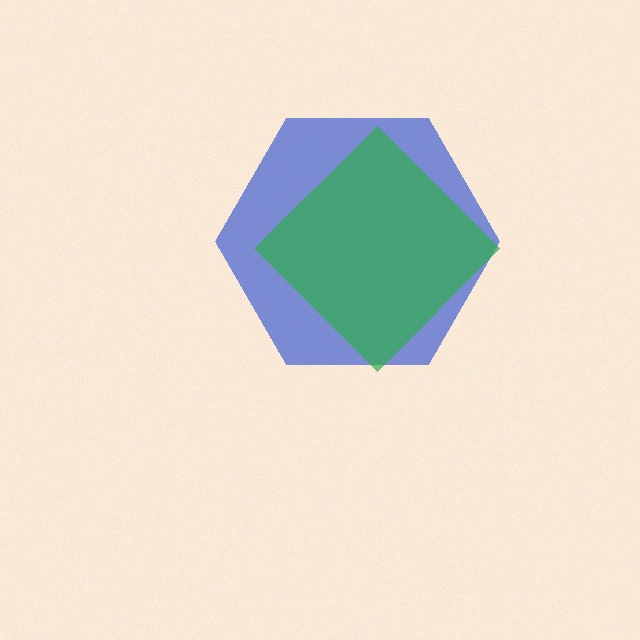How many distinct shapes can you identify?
There are 2 distinct shapes: a blue hexagon, a green diamond.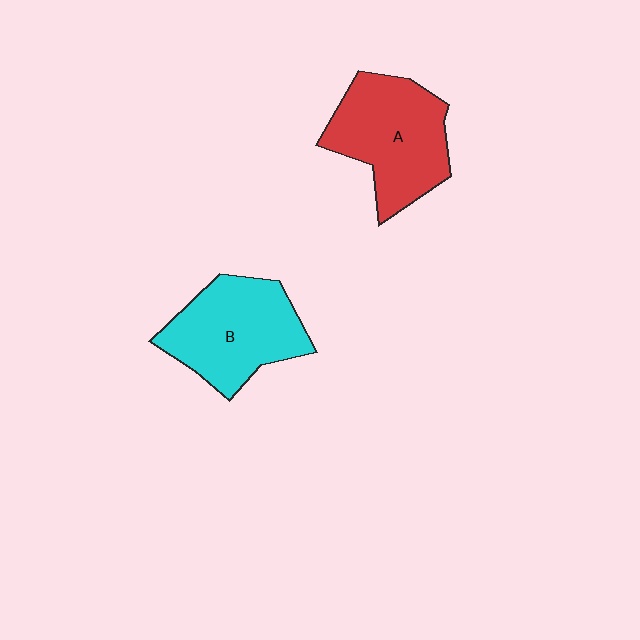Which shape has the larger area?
Shape A (red).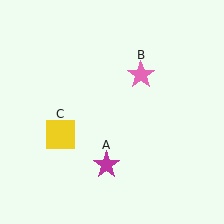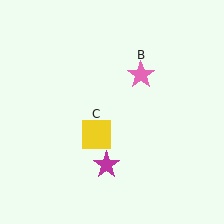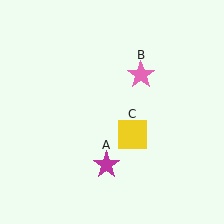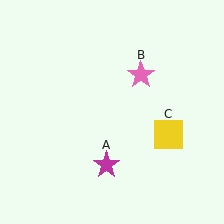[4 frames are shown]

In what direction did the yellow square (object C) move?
The yellow square (object C) moved right.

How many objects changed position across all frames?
1 object changed position: yellow square (object C).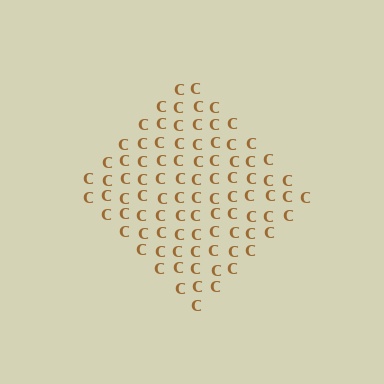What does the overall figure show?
The overall figure shows a diamond.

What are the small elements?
The small elements are letter C's.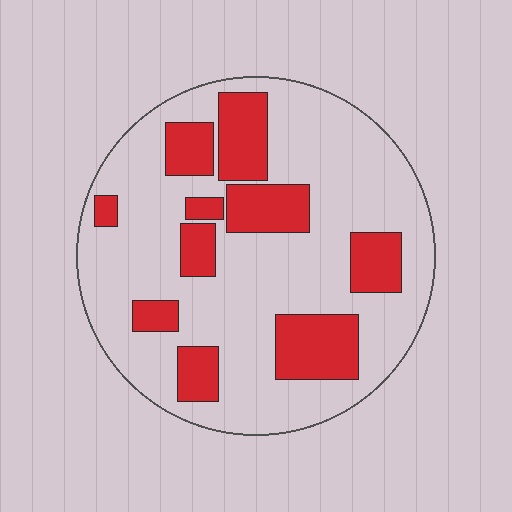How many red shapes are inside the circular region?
10.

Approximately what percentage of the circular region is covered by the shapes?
Approximately 25%.